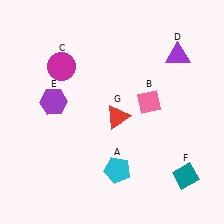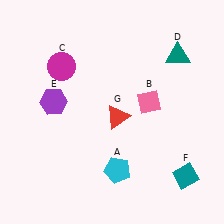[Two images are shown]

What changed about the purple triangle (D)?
In Image 1, D is purple. In Image 2, it changed to teal.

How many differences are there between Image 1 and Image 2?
There is 1 difference between the two images.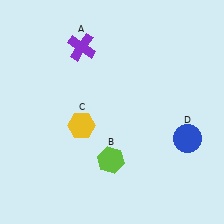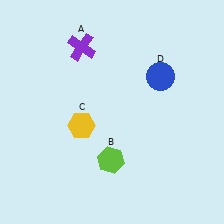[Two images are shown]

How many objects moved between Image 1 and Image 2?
1 object moved between the two images.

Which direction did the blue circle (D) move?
The blue circle (D) moved up.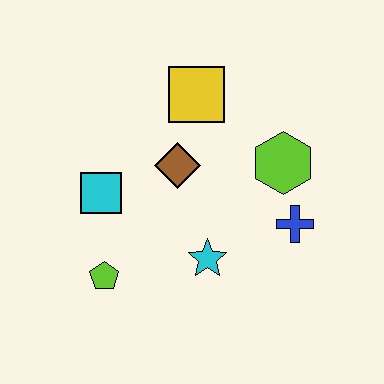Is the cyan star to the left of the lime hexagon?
Yes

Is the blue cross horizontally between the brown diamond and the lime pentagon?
No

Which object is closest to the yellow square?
The brown diamond is closest to the yellow square.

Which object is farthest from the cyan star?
The yellow square is farthest from the cyan star.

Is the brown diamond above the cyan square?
Yes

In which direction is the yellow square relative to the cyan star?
The yellow square is above the cyan star.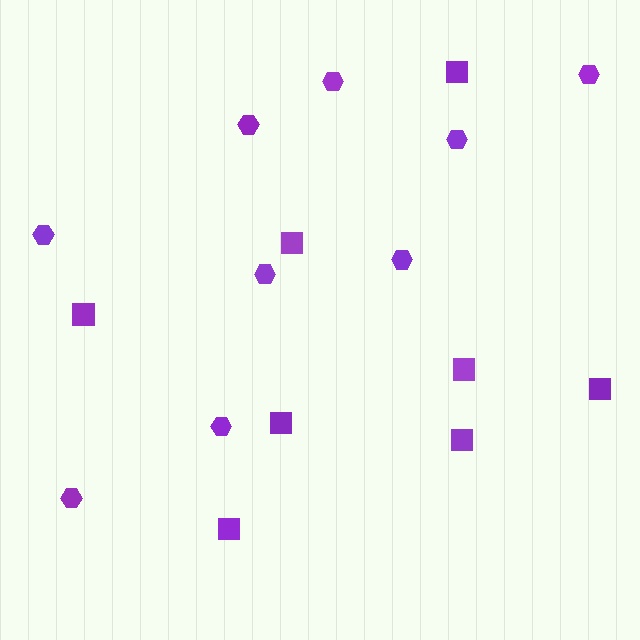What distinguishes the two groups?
There are 2 groups: one group of squares (8) and one group of hexagons (9).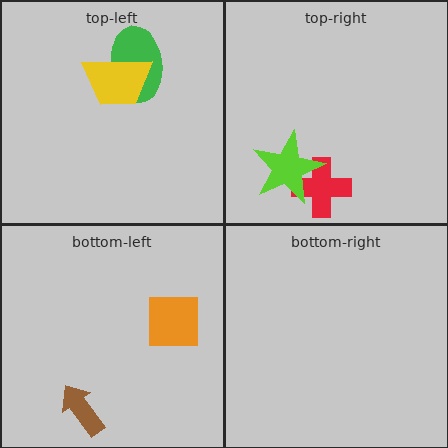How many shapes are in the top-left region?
2.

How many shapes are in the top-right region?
2.